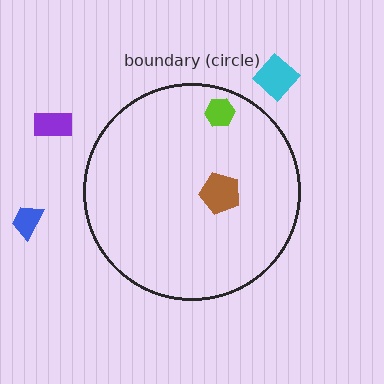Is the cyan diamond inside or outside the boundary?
Outside.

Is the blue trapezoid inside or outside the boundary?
Outside.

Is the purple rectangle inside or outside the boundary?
Outside.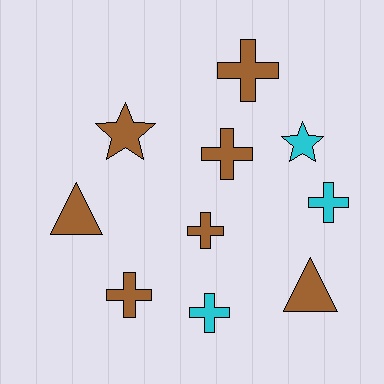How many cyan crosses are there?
There are 2 cyan crosses.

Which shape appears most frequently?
Cross, with 6 objects.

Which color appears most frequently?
Brown, with 7 objects.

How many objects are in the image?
There are 10 objects.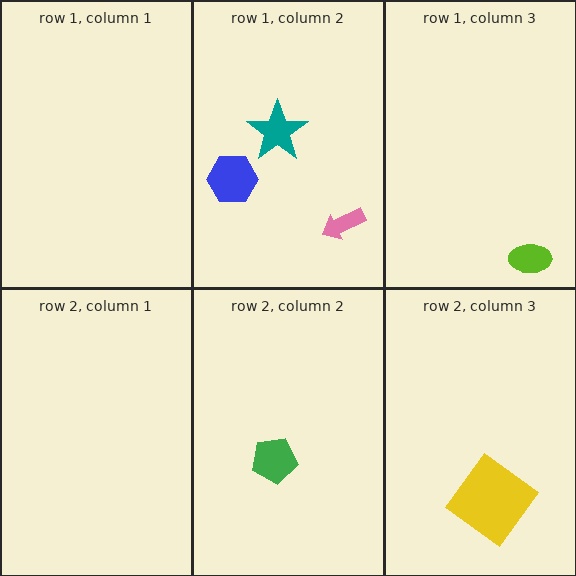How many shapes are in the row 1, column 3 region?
1.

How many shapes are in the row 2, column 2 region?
1.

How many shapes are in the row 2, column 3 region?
1.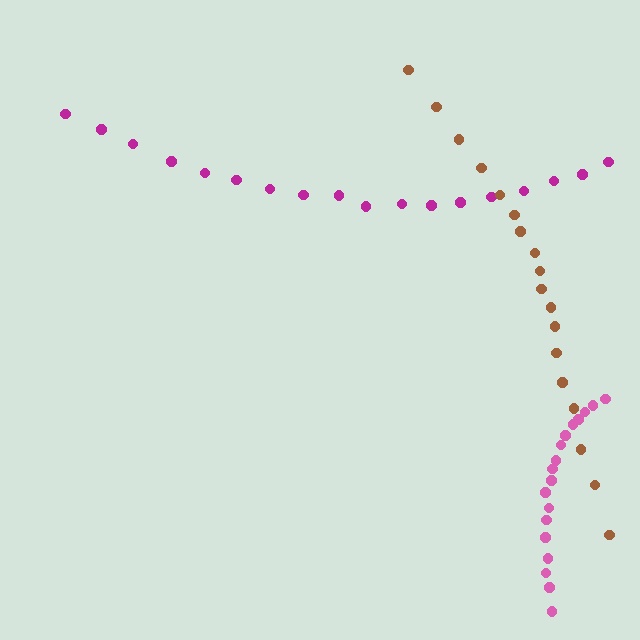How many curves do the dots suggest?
There are 3 distinct paths.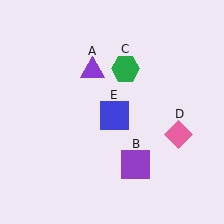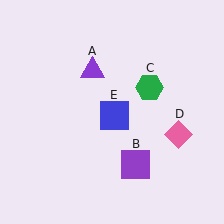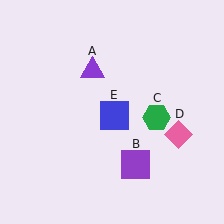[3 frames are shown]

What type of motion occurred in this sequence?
The green hexagon (object C) rotated clockwise around the center of the scene.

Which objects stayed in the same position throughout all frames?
Purple triangle (object A) and purple square (object B) and pink diamond (object D) and blue square (object E) remained stationary.